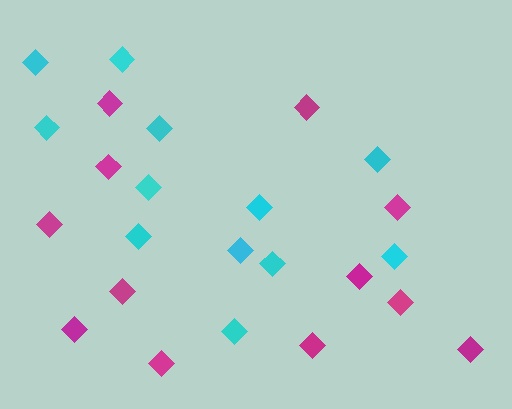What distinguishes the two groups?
There are 2 groups: one group of magenta diamonds (12) and one group of cyan diamonds (12).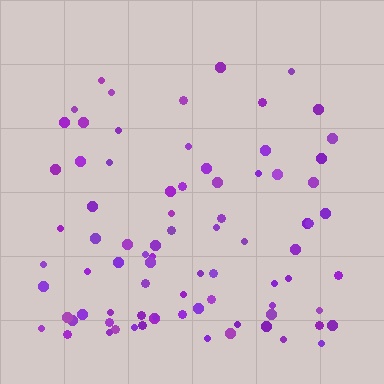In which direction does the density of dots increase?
From top to bottom, with the bottom side densest.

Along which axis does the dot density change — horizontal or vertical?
Vertical.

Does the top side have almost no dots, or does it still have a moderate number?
Still a moderate number, just noticeably fewer than the bottom.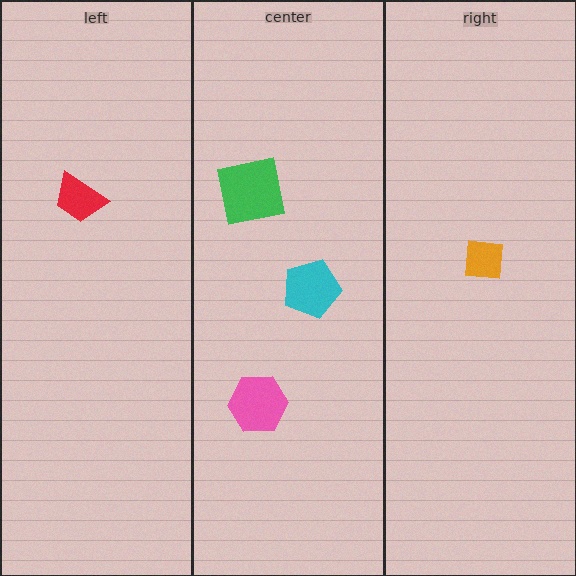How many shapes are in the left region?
1.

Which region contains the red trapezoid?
The left region.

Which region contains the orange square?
The right region.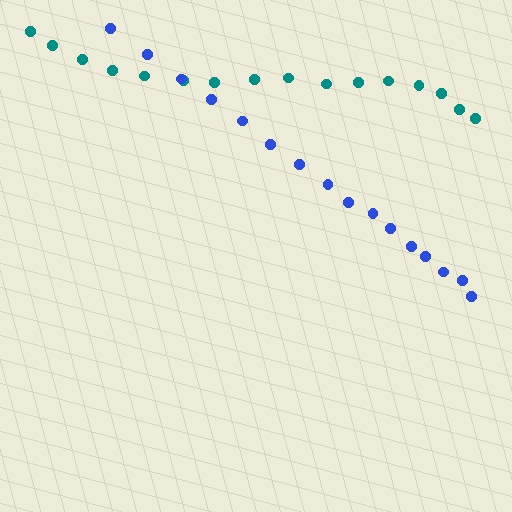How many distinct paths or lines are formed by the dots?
There are 2 distinct paths.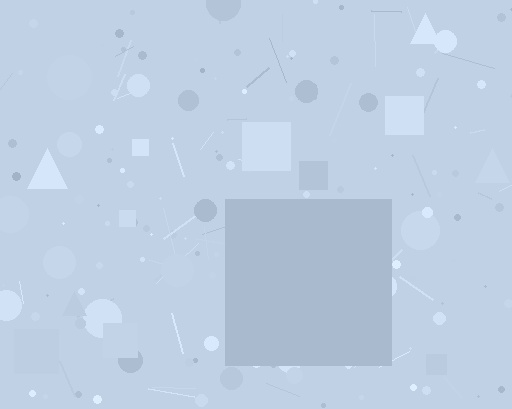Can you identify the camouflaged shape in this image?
The camouflaged shape is a square.